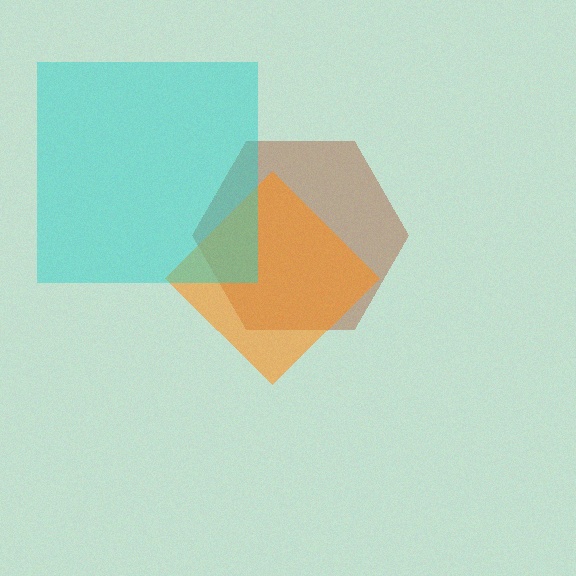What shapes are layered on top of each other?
The layered shapes are: a brown hexagon, an orange diamond, a cyan square.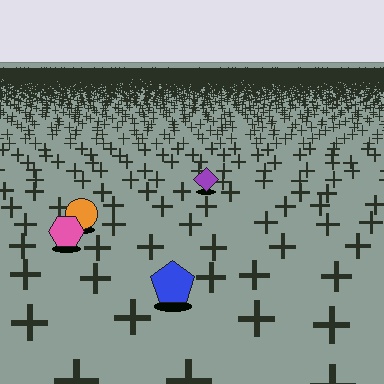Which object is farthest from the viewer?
The purple diamond is farthest from the viewer. It appears smaller and the ground texture around it is denser.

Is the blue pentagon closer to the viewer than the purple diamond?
Yes. The blue pentagon is closer — you can tell from the texture gradient: the ground texture is coarser near it.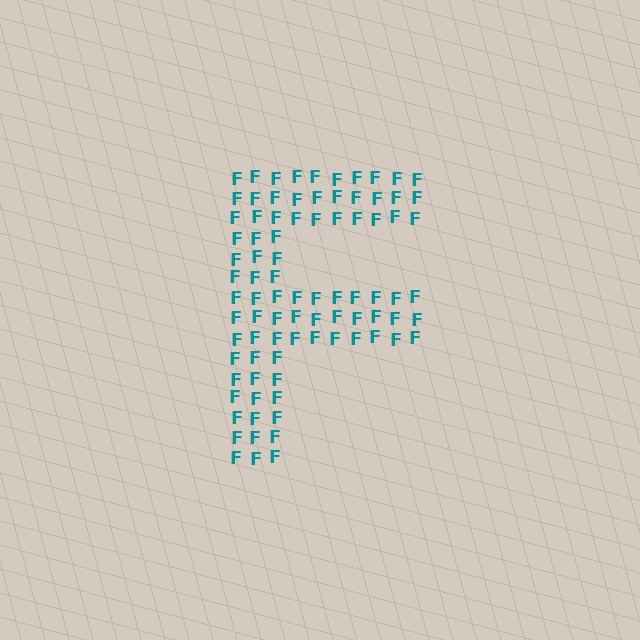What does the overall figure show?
The overall figure shows the letter F.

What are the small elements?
The small elements are letter F's.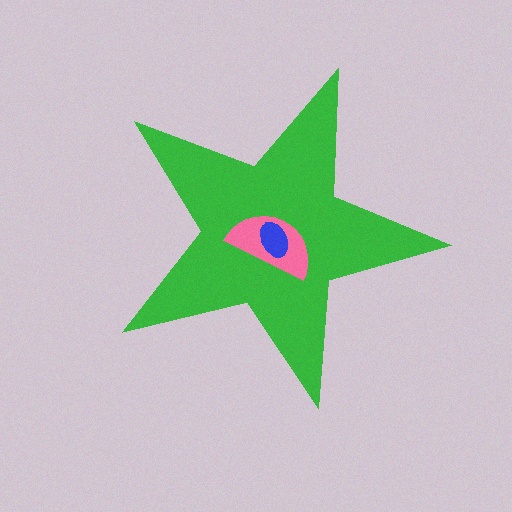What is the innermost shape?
The blue ellipse.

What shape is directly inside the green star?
The pink semicircle.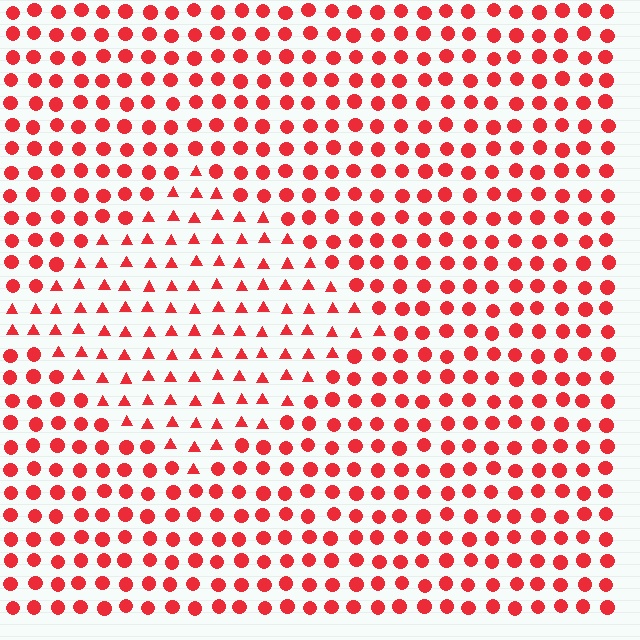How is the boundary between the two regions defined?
The boundary is defined by a change in element shape: triangles inside vs. circles outside. All elements share the same color and spacing.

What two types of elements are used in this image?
The image uses triangles inside the diamond region and circles outside it.